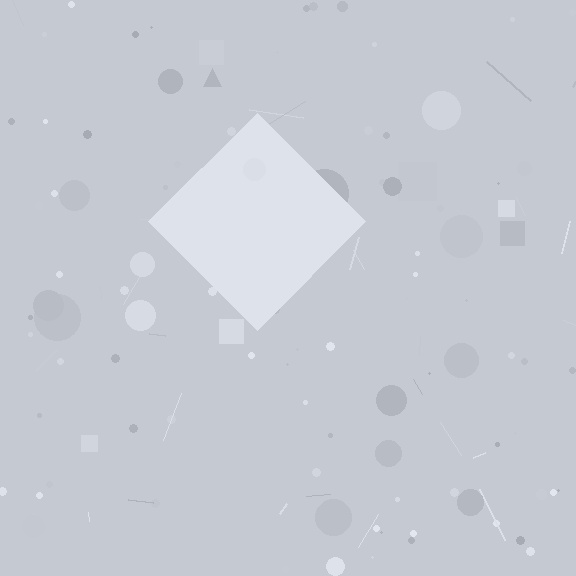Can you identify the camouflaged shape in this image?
The camouflaged shape is a diamond.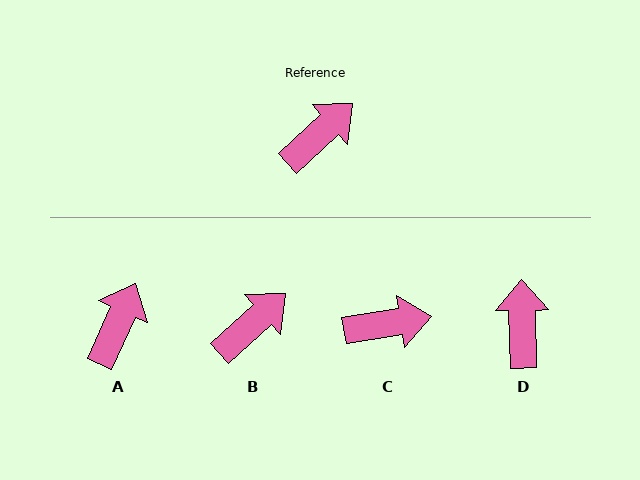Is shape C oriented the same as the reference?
No, it is off by about 33 degrees.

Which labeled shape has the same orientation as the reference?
B.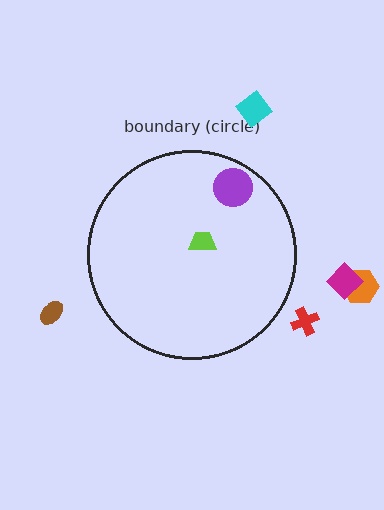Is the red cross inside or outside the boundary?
Outside.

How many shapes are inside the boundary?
2 inside, 5 outside.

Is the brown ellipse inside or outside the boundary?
Outside.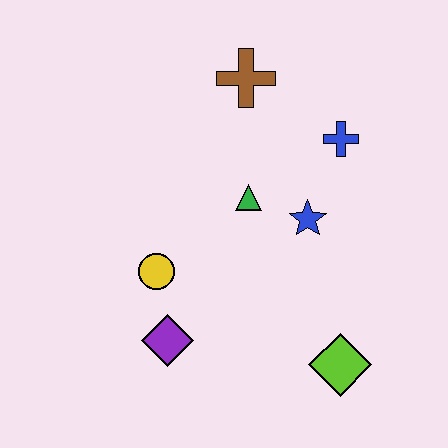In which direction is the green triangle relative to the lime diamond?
The green triangle is above the lime diamond.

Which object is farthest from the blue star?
The purple diamond is farthest from the blue star.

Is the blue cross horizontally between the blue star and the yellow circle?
No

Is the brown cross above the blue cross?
Yes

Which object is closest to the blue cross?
The blue star is closest to the blue cross.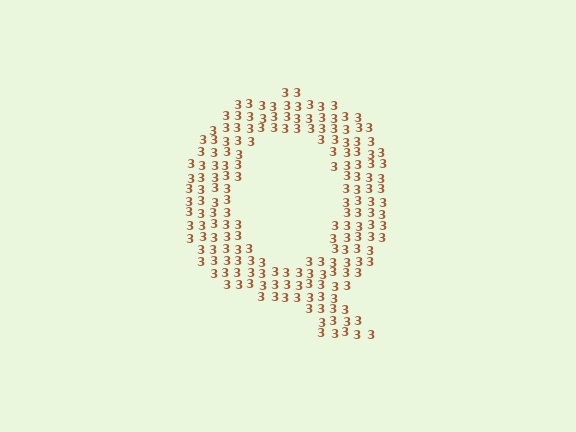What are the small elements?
The small elements are digit 3's.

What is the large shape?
The large shape is the letter Q.